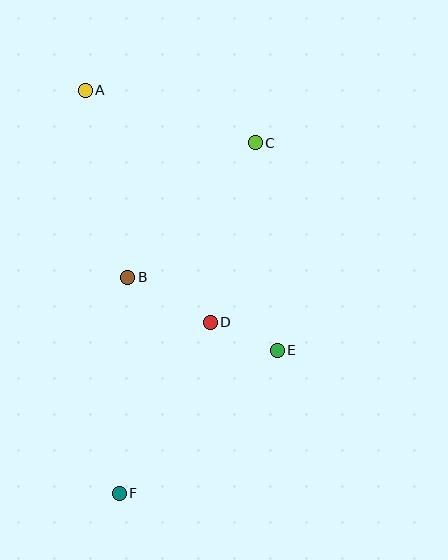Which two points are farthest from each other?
Points A and F are farthest from each other.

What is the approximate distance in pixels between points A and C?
The distance between A and C is approximately 178 pixels.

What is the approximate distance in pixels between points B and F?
The distance between B and F is approximately 216 pixels.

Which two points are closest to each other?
Points D and E are closest to each other.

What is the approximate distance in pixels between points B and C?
The distance between B and C is approximately 185 pixels.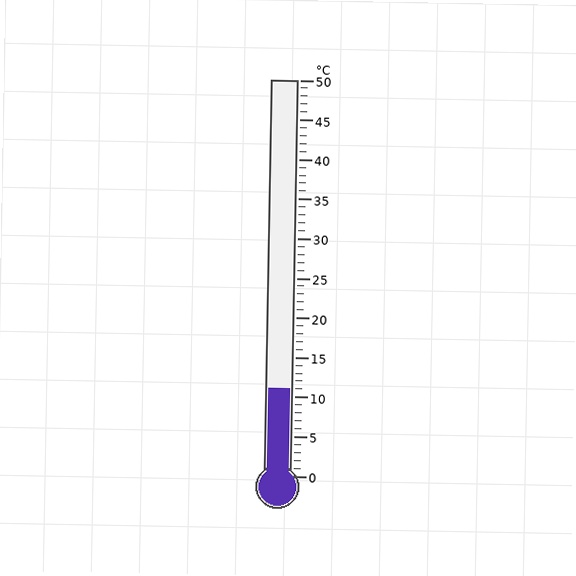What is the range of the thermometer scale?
The thermometer scale ranges from 0°C to 50°C.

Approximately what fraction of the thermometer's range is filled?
The thermometer is filled to approximately 20% of its range.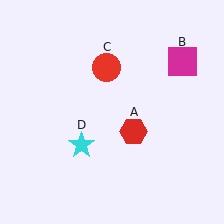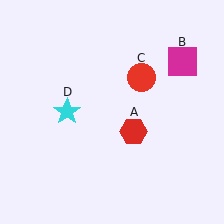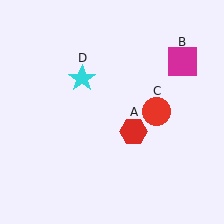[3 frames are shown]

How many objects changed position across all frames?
2 objects changed position: red circle (object C), cyan star (object D).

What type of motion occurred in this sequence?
The red circle (object C), cyan star (object D) rotated clockwise around the center of the scene.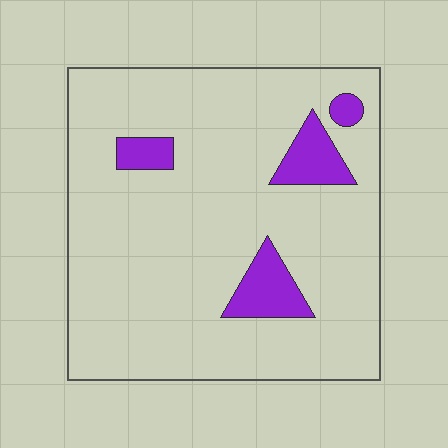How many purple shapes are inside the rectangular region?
4.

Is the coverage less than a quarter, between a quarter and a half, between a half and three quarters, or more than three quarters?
Less than a quarter.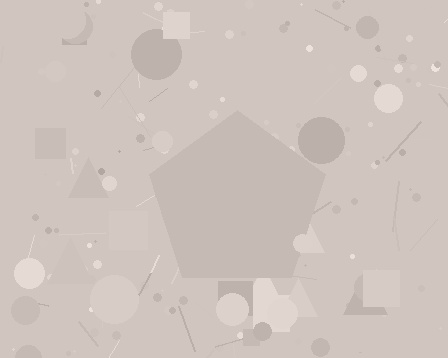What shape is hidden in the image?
A pentagon is hidden in the image.